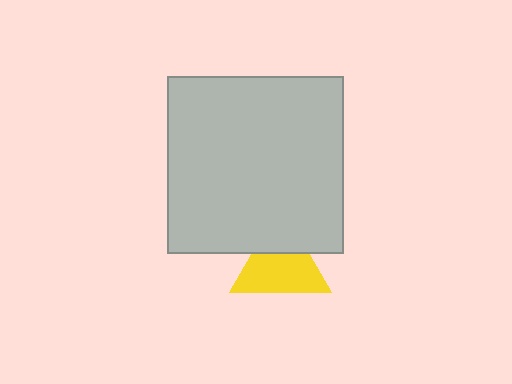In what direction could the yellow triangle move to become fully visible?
The yellow triangle could move down. That would shift it out from behind the light gray square entirely.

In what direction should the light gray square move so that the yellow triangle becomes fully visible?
The light gray square should move up. That is the shortest direction to clear the overlap and leave the yellow triangle fully visible.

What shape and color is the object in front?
The object in front is a light gray square.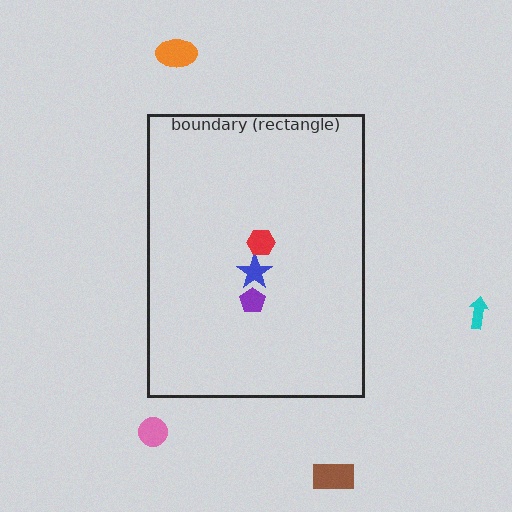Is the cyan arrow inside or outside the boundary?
Outside.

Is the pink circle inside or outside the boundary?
Outside.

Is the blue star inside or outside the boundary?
Inside.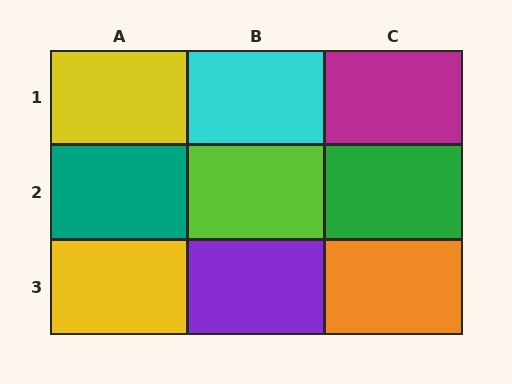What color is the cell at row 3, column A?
Yellow.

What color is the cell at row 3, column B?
Purple.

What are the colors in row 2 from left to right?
Teal, lime, green.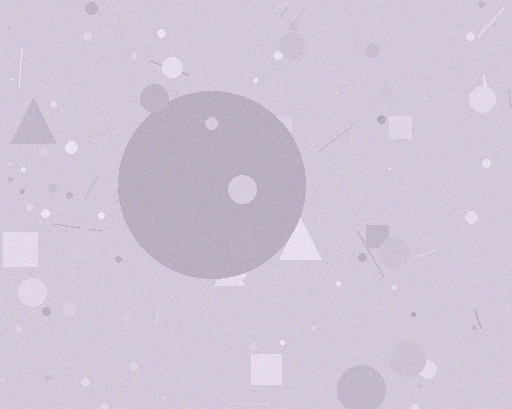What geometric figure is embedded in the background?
A circle is embedded in the background.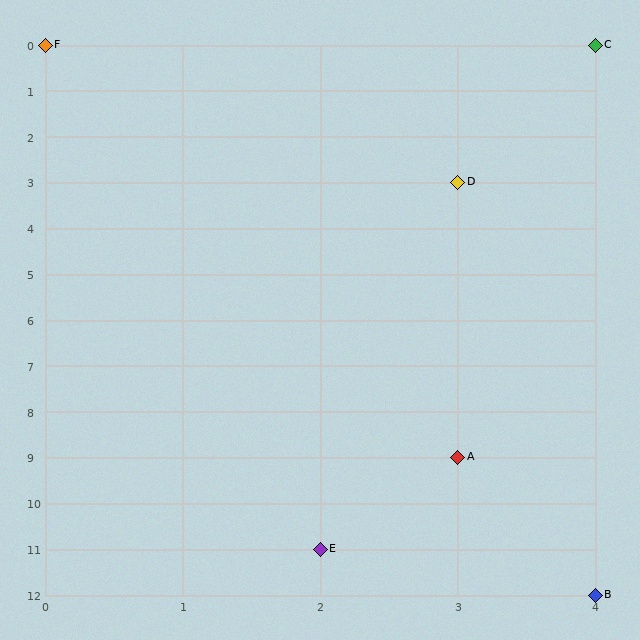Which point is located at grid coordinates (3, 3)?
Point D is at (3, 3).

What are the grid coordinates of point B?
Point B is at grid coordinates (4, 12).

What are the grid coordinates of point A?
Point A is at grid coordinates (3, 9).